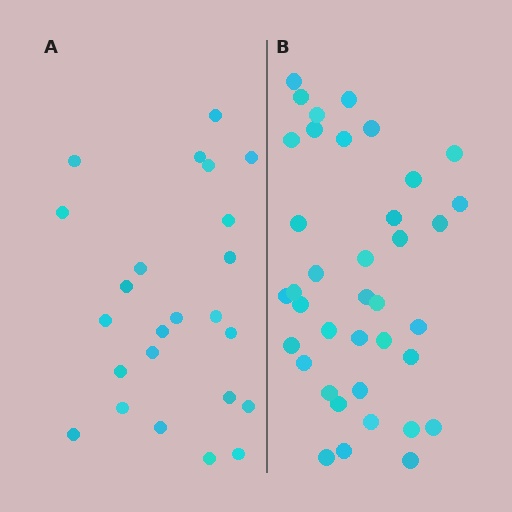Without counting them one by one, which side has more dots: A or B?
Region B (the right region) has more dots.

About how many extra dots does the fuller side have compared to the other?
Region B has approximately 15 more dots than region A.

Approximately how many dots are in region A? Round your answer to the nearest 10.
About 20 dots. (The exact count is 24, which rounds to 20.)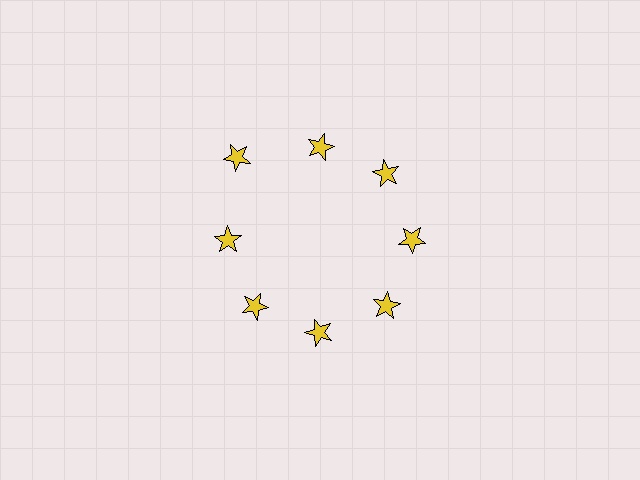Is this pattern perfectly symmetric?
No. The 8 yellow stars are arranged in a ring, but one element near the 10 o'clock position is pushed outward from the center, breaking the 8-fold rotational symmetry.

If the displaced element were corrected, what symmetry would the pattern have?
It would have 8-fold rotational symmetry — the pattern would map onto itself every 45 degrees.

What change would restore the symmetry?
The symmetry would be restored by moving it inward, back onto the ring so that all 8 stars sit at equal angles and equal distance from the center.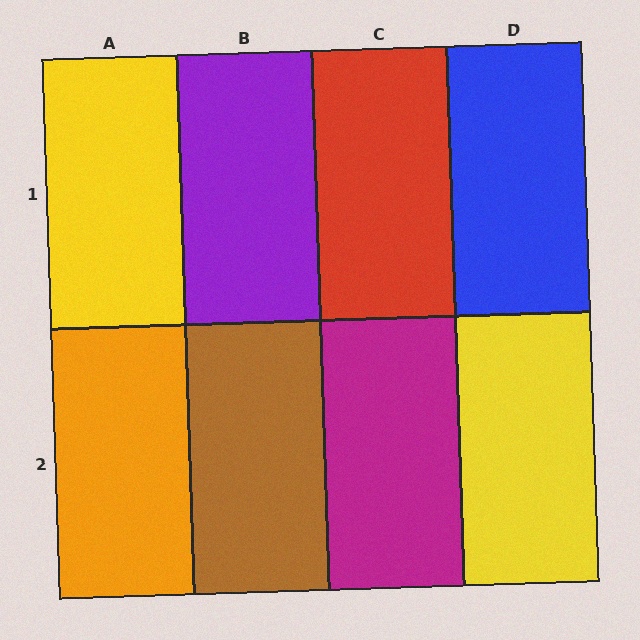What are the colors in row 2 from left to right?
Orange, brown, magenta, yellow.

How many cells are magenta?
1 cell is magenta.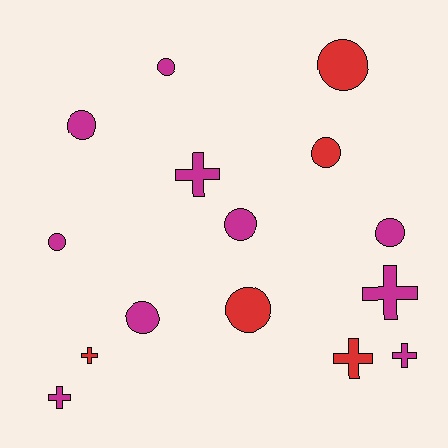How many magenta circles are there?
There are 6 magenta circles.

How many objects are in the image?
There are 15 objects.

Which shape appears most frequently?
Circle, with 9 objects.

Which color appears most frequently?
Magenta, with 10 objects.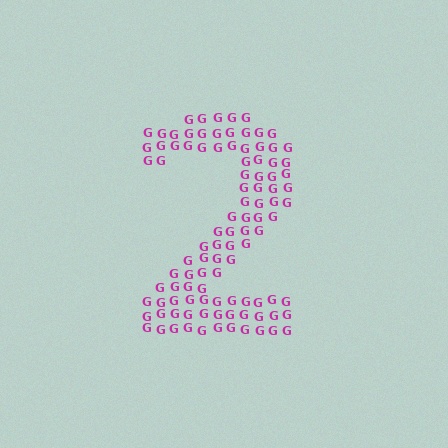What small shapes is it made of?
It is made of small letter G's.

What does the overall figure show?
The overall figure shows the digit 2.